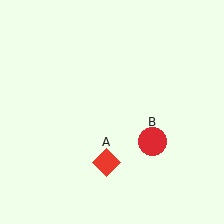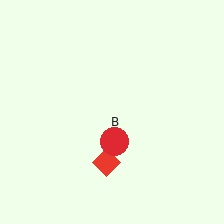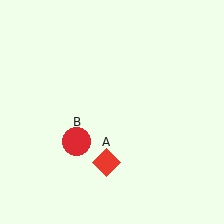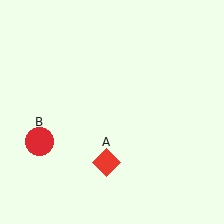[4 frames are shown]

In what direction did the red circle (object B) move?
The red circle (object B) moved left.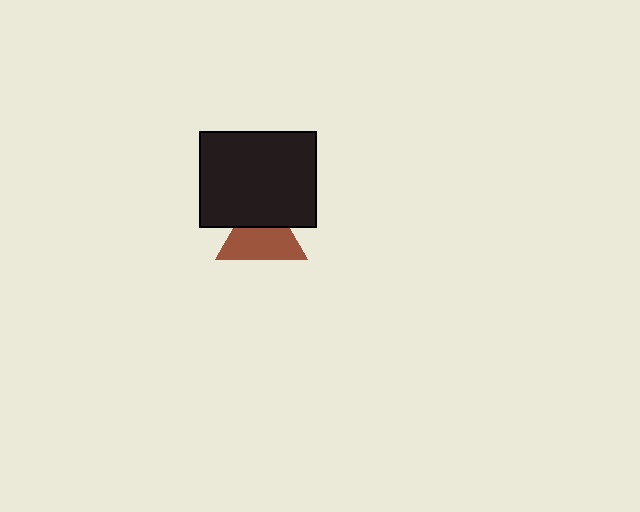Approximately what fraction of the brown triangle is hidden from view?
Roughly 37% of the brown triangle is hidden behind the black rectangle.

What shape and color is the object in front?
The object in front is a black rectangle.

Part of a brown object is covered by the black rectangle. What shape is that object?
It is a triangle.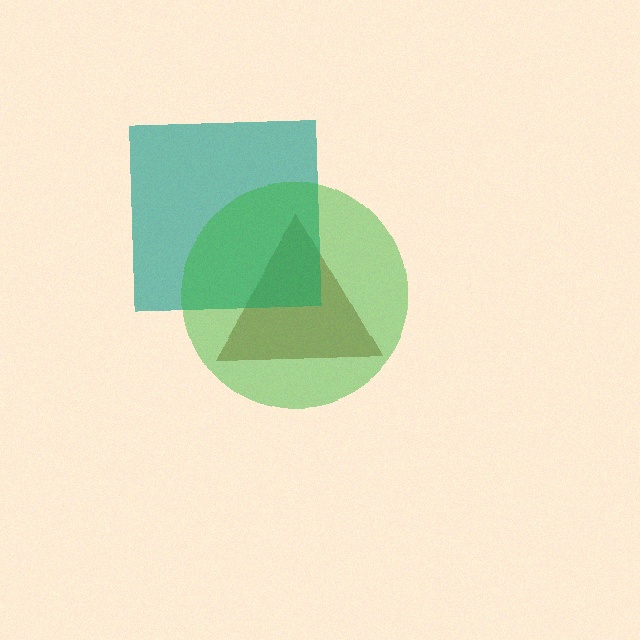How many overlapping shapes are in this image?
There are 3 overlapping shapes in the image.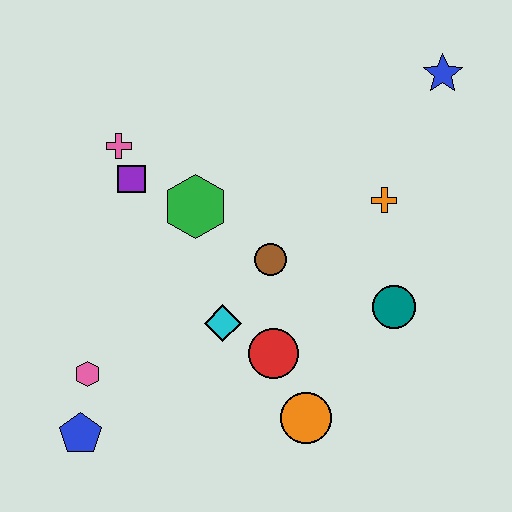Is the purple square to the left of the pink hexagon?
No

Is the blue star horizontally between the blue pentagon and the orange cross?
No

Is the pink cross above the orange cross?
Yes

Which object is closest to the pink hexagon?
The blue pentagon is closest to the pink hexagon.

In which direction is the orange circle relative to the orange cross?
The orange circle is below the orange cross.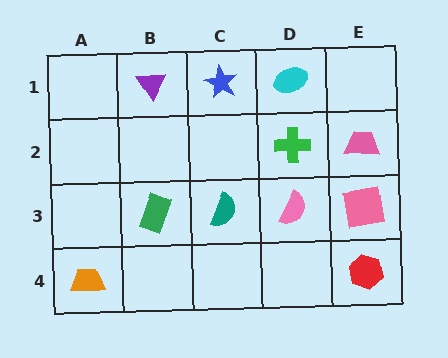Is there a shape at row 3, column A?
No, that cell is empty.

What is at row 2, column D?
A green cross.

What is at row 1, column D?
A cyan ellipse.